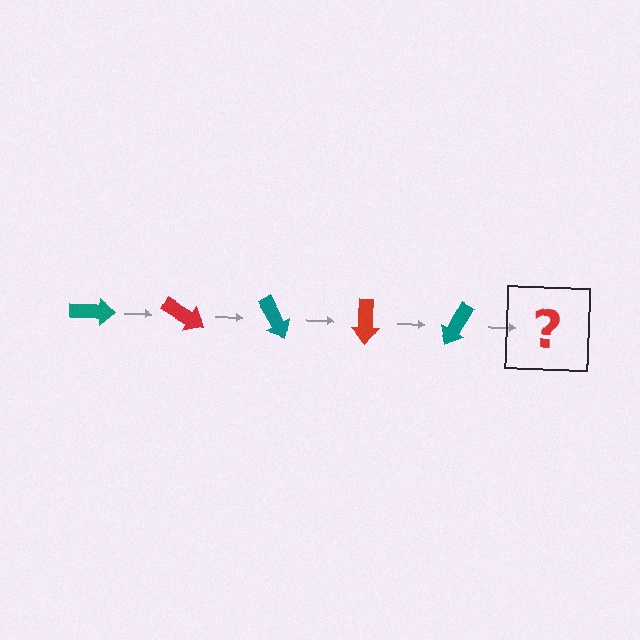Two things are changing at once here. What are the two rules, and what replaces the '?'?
The two rules are that it rotates 30 degrees each step and the color cycles through teal and red. The '?' should be a red arrow, rotated 150 degrees from the start.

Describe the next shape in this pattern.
It should be a red arrow, rotated 150 degrees from the start.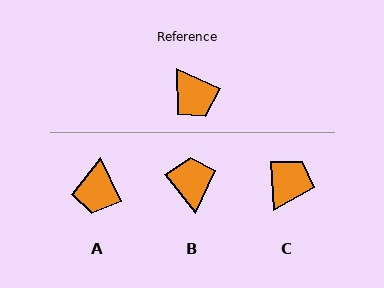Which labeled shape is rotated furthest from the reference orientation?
B, about 154 degrees away.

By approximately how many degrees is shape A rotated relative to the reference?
Approximately 40 degrees clockwise.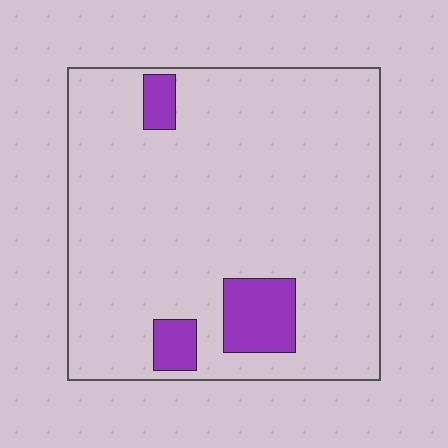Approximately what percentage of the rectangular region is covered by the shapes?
Approximately 10%.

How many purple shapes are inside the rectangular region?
3.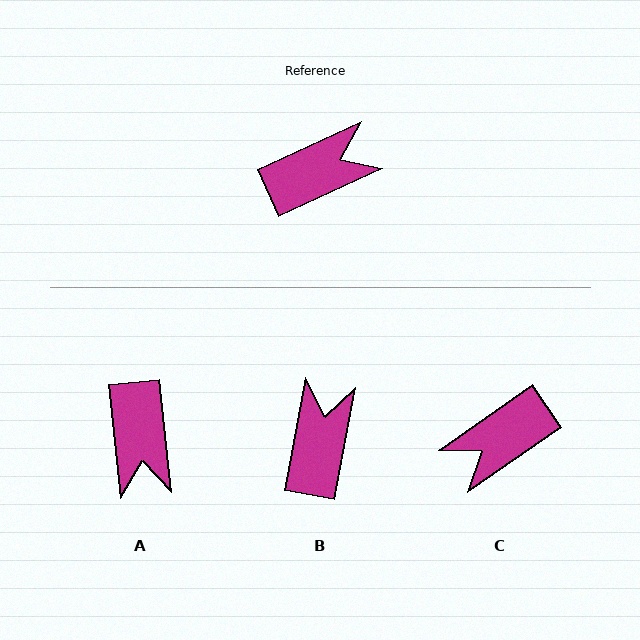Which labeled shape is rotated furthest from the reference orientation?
C, about 170 degrees away.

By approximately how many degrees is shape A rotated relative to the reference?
Approximately 109 degrees clockwise.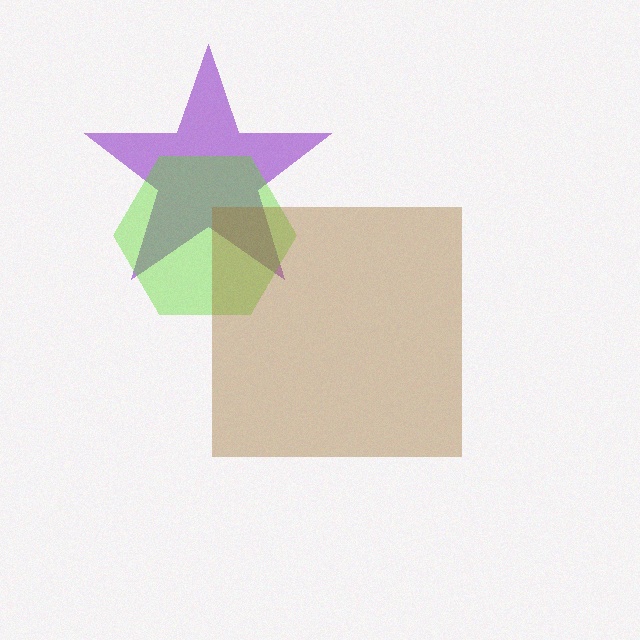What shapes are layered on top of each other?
The layered shapes are: a purple star, a lime hexagon, a brown square.